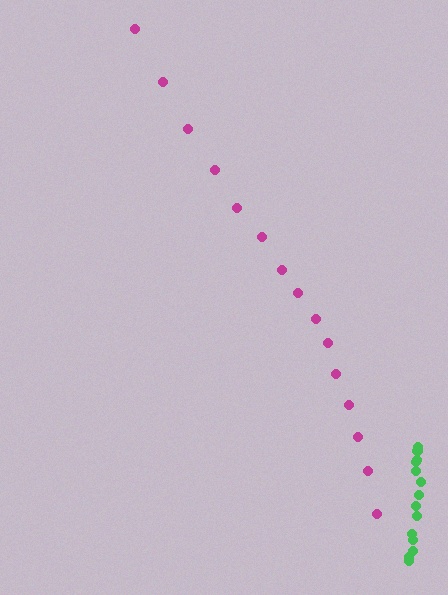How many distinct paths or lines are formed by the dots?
There are 2 distinct paths.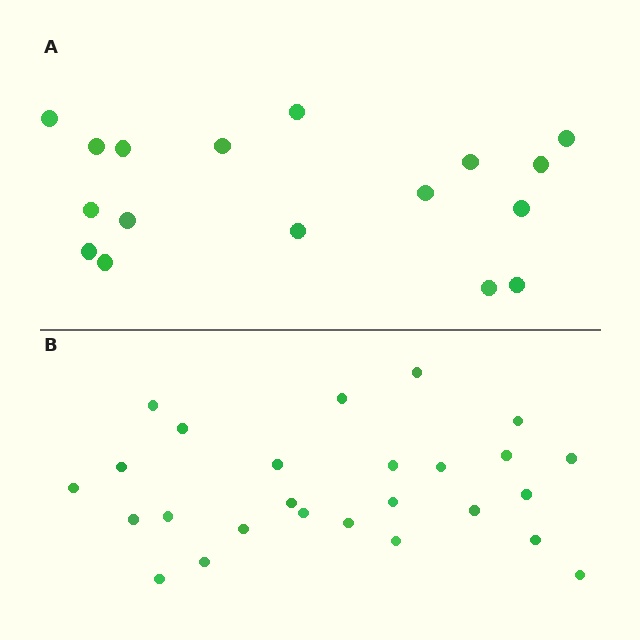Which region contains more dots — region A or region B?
Region B (the bottom region) has more dots.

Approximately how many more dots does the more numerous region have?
Region B has roughly 8 or so more dots than region A.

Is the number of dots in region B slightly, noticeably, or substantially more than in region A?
Region B has substantially more. The ratio is roughly 1.5 to 1.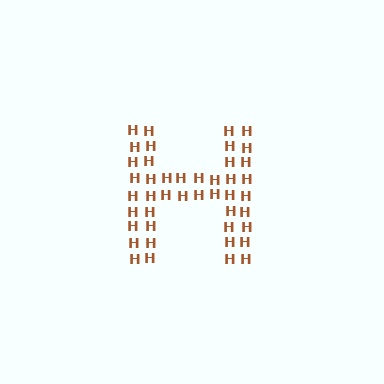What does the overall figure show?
The overall figure shows the letter H.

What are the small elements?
The small elements are letter H's.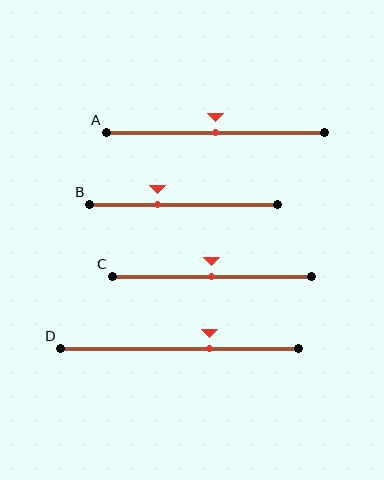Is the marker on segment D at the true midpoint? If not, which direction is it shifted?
No, the marker on segment D is shifted to the right by about 13% of the segment length.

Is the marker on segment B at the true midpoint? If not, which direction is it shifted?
No, the marker on segment B is shifted to the left by about 14% of the segment length.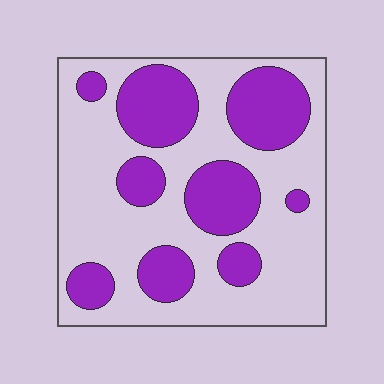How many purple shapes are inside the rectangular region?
9.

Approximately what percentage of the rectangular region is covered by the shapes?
Approximately 35%.